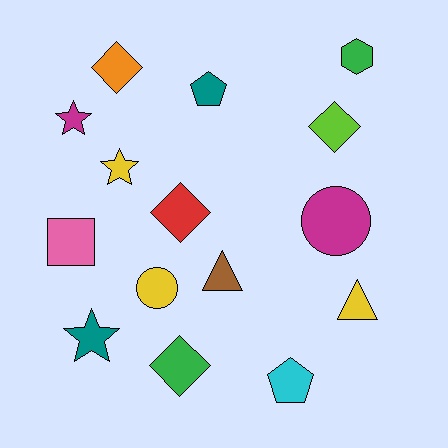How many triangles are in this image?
There are 2 triangles.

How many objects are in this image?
There are 15 objects.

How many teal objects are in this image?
There are 2 teal objects.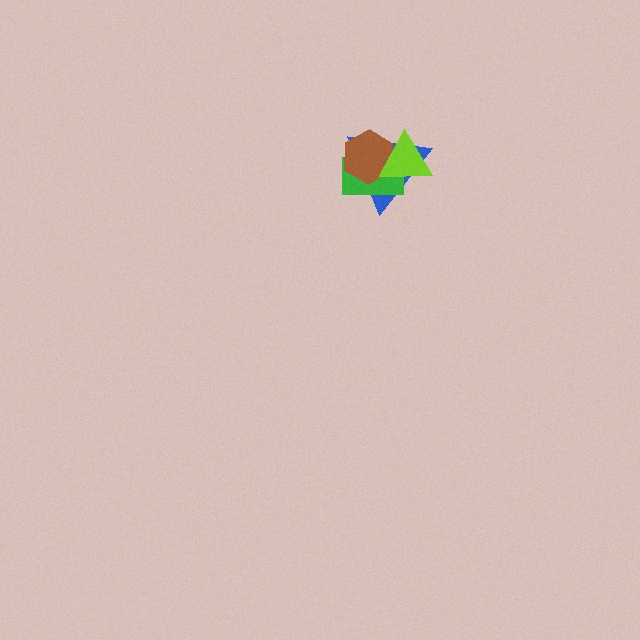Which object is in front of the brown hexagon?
The lime triangle is in front of the brown hexagon.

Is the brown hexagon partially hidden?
Yes, it is partially covered by another shape.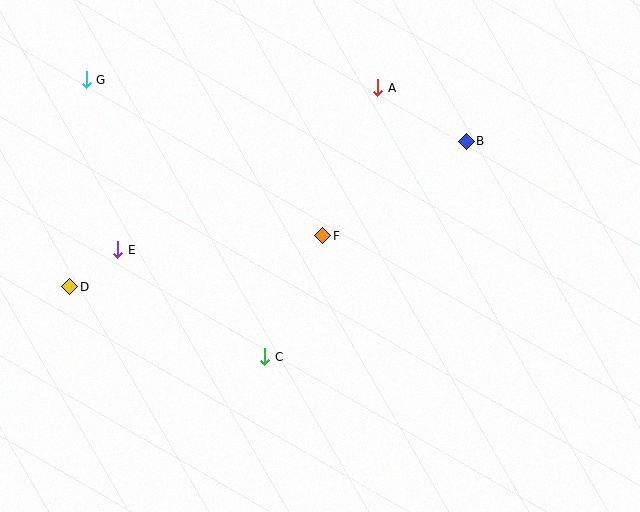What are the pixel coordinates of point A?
Point A is at (378, 88).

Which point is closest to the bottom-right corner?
Point C is closest to the bottom-right corner.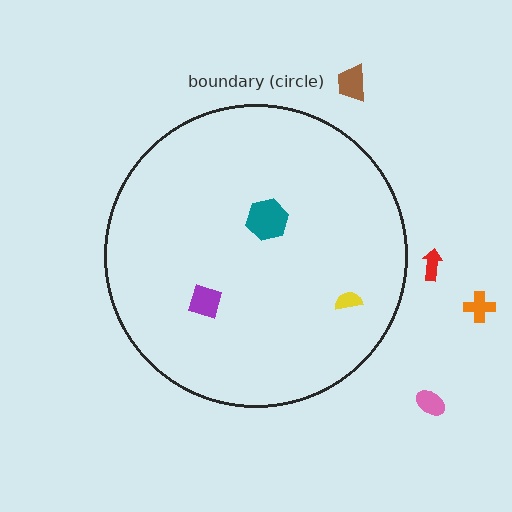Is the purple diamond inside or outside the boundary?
Inside.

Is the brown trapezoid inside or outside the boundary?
Outside.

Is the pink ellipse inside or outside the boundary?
Outside.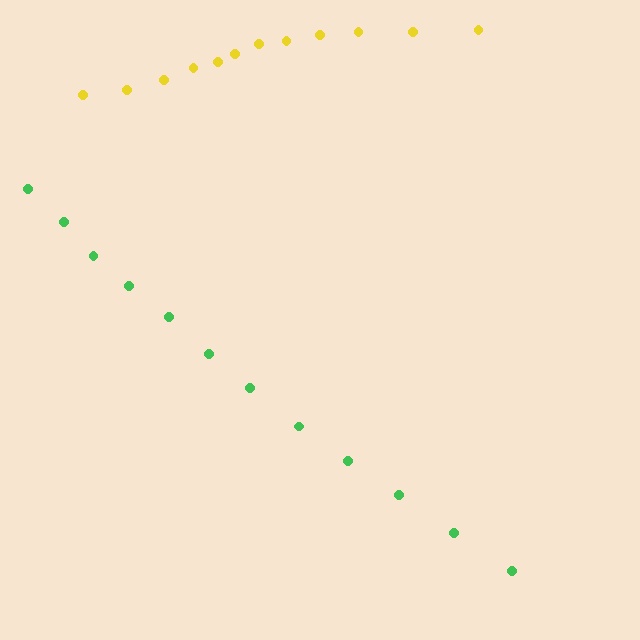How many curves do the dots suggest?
There are 2 distinct paths.